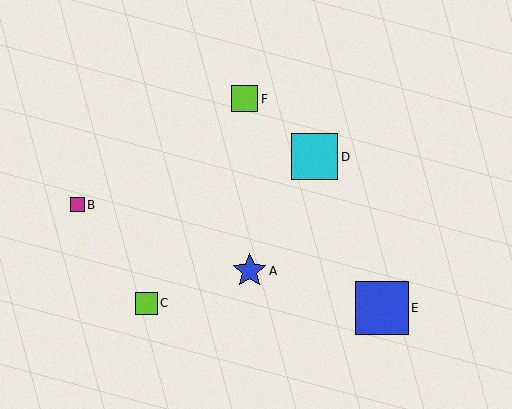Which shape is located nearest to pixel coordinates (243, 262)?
The blue star (labeled A) at (250, 271) is nearest to that location.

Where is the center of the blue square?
The center of the blue square is at (382, 308).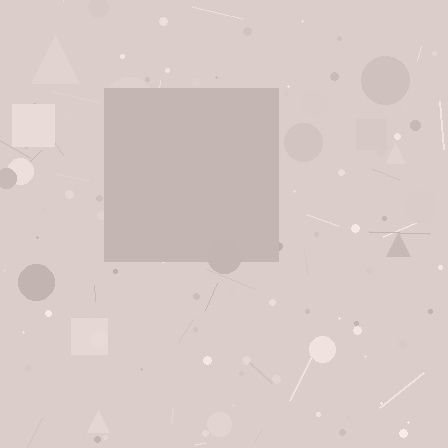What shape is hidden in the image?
A square is hidden in the image.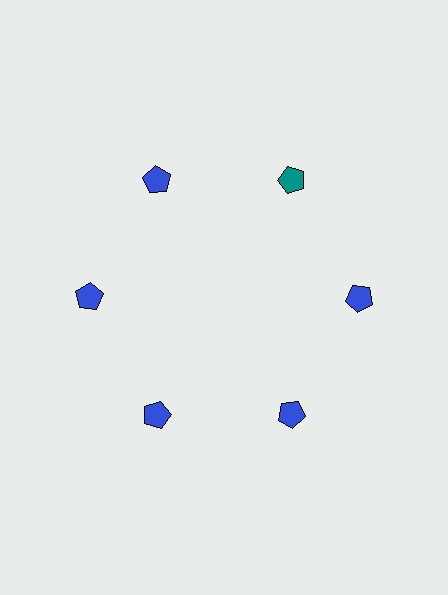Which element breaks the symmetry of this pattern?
The teal pentagon at roughly the 1 o'clock position breaks the symmetry. All other shapes are blue pentagons.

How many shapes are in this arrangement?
There are 6 shapes arranged in a ring pattern.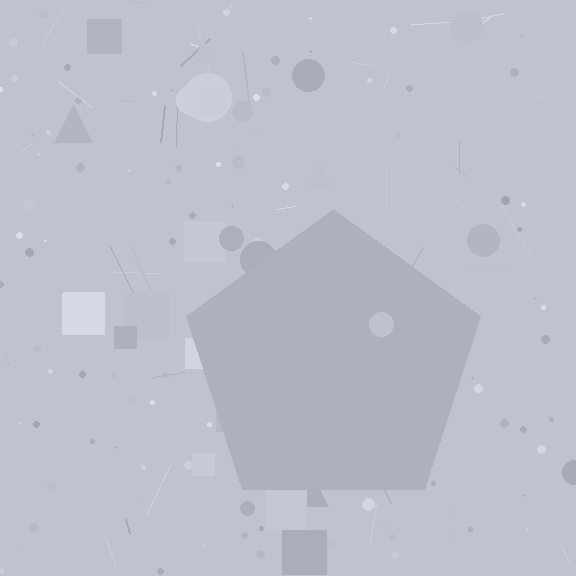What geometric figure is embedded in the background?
A pentagon is embedded in the background.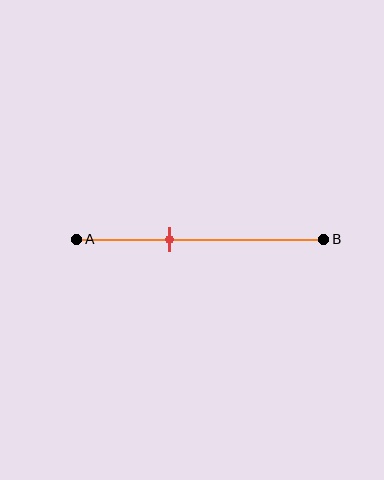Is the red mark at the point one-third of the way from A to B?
No, the mark is at about 40% from A, not at the 33% one-third point.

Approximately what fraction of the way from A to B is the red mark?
The red mark is approximately 40% of the way from A to B.